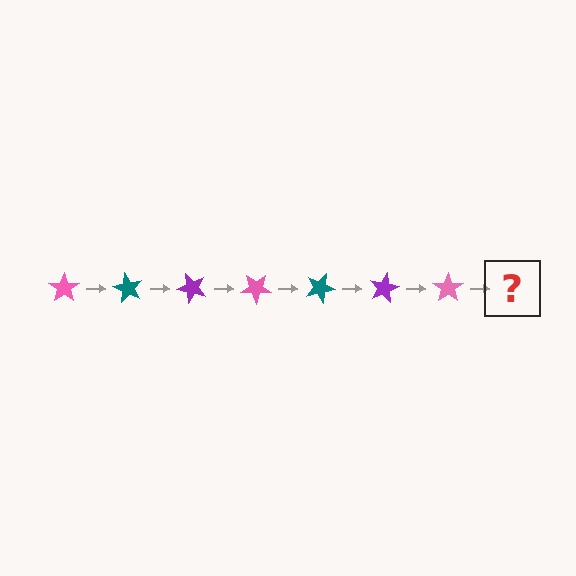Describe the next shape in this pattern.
It should be a teal star, rotated 420 degrees from the start.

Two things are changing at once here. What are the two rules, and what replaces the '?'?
The two rules are that it rotates 60 degrees each step and the color cycles through pink, teal, and purple. The '?' should be a teal star, rotated 420 degrees from the start.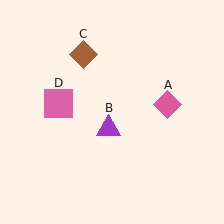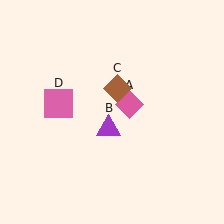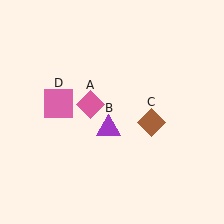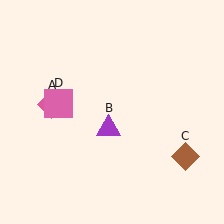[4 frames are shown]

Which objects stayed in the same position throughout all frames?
Purple triangle (object B) and pink square (object D) remained stationary.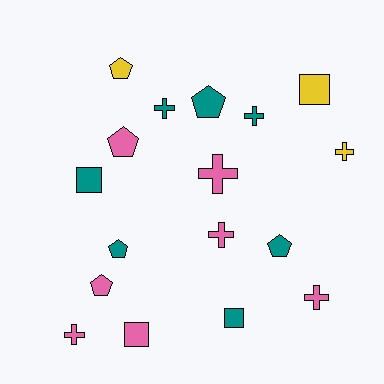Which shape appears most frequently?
Cross, with 7 objects.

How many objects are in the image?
There are 17 objects.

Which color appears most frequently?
Pink, with 7 objects.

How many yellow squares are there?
There is 1 yellow square.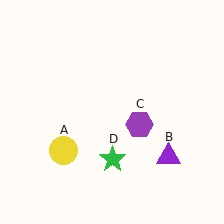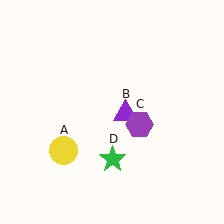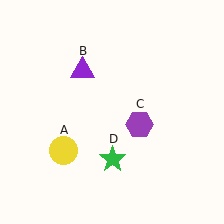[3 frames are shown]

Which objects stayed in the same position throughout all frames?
Yellow circle (object A) and purple hexagon (object C) and green star (object D) remained stationary.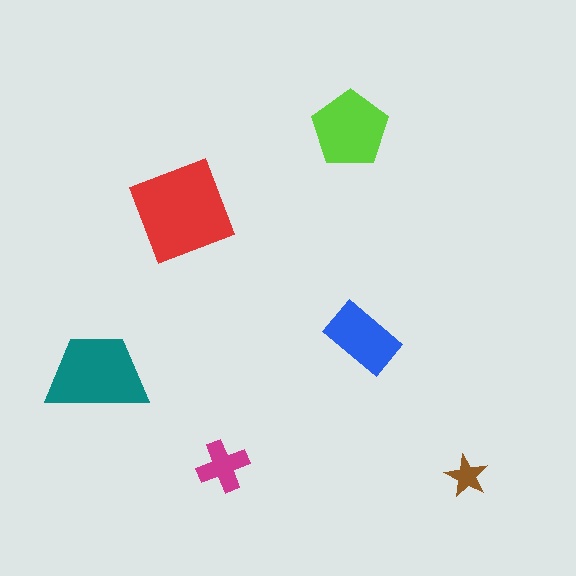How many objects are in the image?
There are 6 objects in the image.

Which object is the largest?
The red diamond.